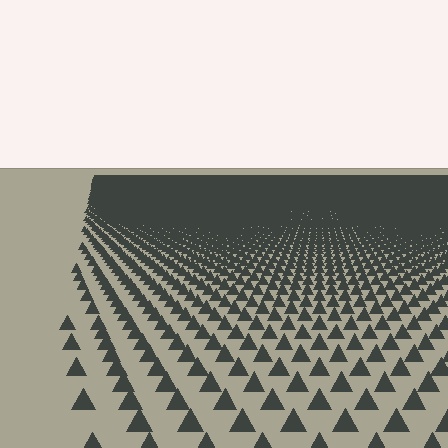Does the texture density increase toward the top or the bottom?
Density increases toward the top.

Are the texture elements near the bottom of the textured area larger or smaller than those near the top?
Larger. Near the bottom, elements are closer to the viewer and appear at a bigger on-screen size.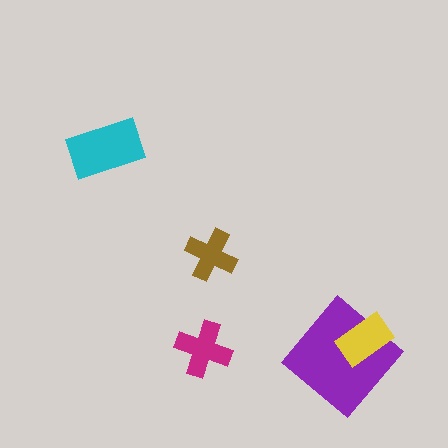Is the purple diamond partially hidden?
Yes, it is partially covered by another shape.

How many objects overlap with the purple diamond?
1 object overlaps with the purple diamond.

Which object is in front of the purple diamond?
The yellow rectangle is in front of the purple diamond.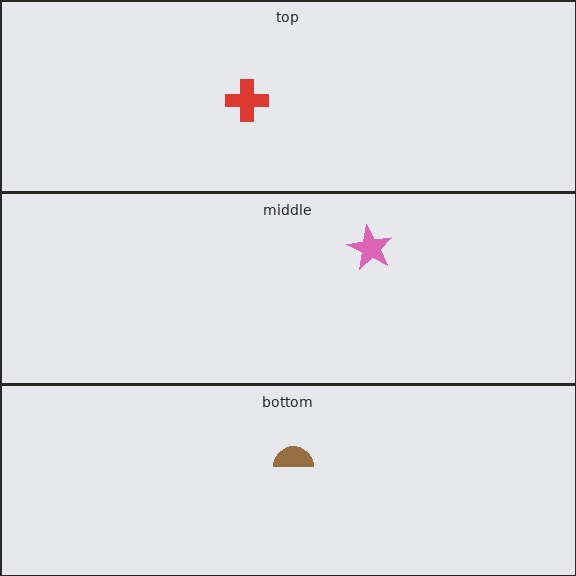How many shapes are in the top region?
1.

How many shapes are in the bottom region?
1.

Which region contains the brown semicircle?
The bottom region.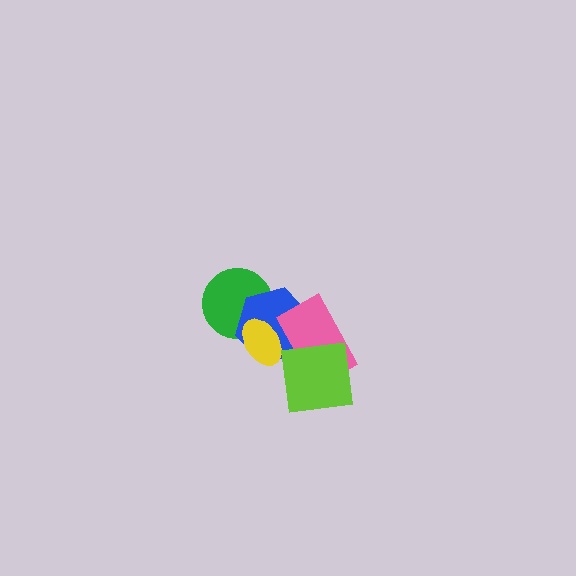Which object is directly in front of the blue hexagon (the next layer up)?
The yellow ellipse is directly in front of the blue hexagon.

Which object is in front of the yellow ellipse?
The pink rectangle is in front of the yellow ellipse.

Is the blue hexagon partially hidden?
Yes, it is partially covered by another shape.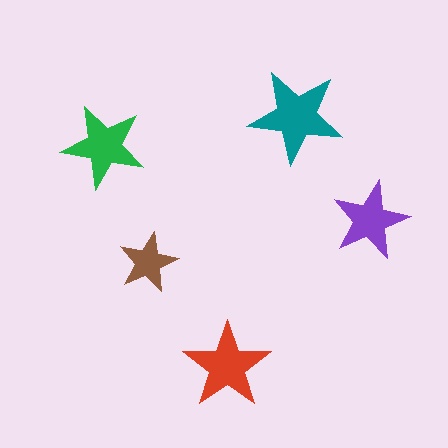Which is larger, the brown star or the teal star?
The teal one.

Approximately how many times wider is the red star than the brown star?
About 1.5 times wider.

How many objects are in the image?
There are 5 objects in the image.